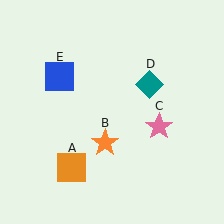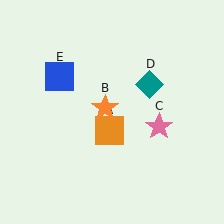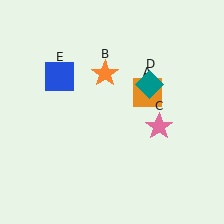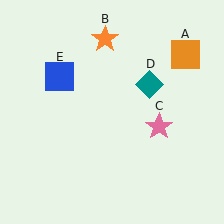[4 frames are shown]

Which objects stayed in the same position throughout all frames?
Pink star (object C) and teal diamond (object D) and blue square (object E) remained stationary.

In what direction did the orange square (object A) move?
The orange square (object A) moved up and to the right.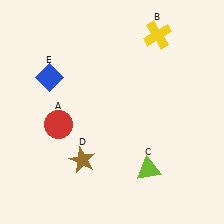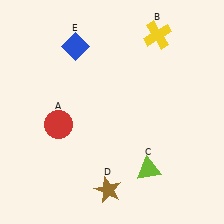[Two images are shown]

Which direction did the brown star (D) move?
The brown star (D) moved down.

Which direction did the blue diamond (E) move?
The blue diamond (E) moved up.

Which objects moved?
The objects that moved are: the brown star (D), the blue diamond (E).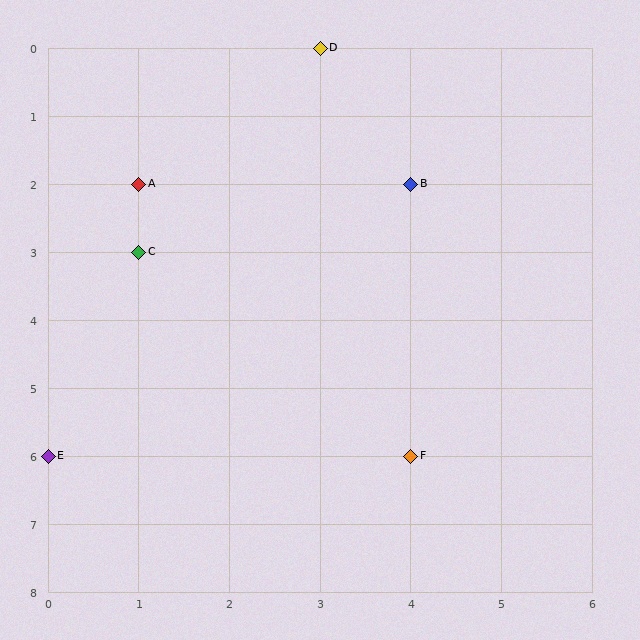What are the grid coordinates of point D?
Point D is at grid coordinates (3, 0).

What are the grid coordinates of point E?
Point E is at grid coordinates (0, 6).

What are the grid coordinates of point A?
Point A is at grid coordinates (1, 2).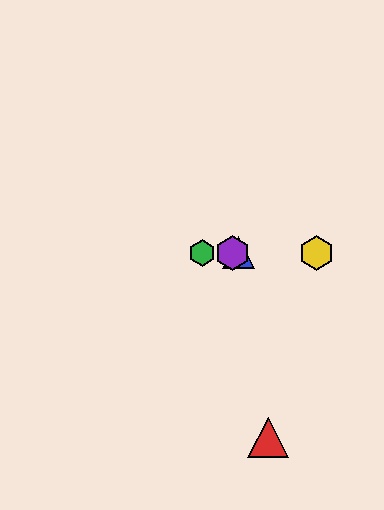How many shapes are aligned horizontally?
4 shapes (the blue triangle, the green hexagon, the yellow hexagon, the purple hexagon) are aligned horizontally.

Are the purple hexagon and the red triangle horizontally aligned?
No, the purple hexagon is at y≈253 and the red triangle is at y≈438.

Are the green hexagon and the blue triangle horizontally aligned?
Yes, both are at y≈253.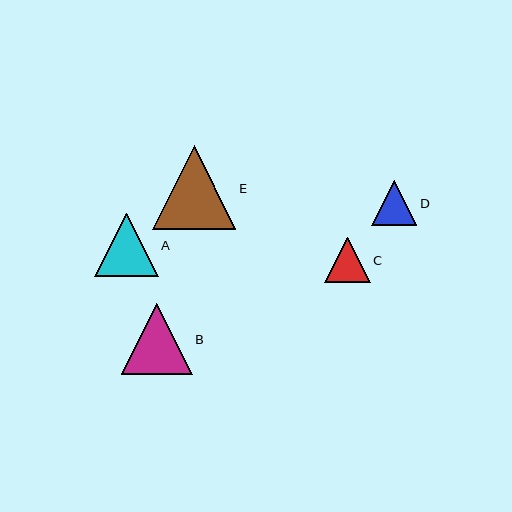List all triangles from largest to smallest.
From largest to smallest: E, B, A, C, D.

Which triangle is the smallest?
Triangle D is the smallest with a size of approximately 45 pixels.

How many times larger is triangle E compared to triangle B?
Triangle E is approximately 1.2 times the size of triangle B.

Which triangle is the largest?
Triangle E is the largest with a size of approximately 83 pixels.